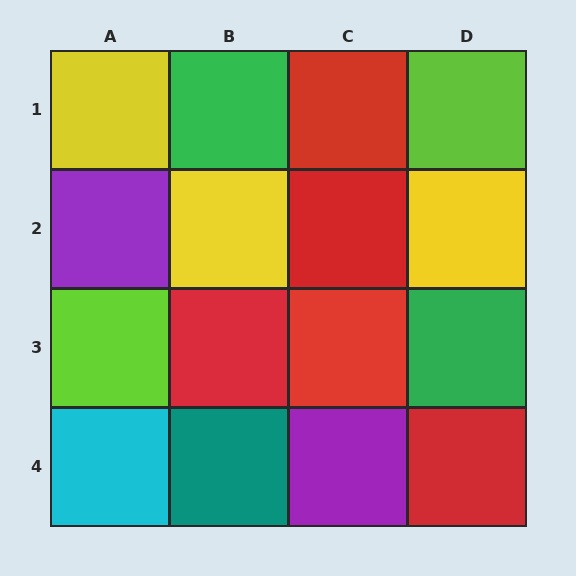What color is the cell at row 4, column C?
Purple.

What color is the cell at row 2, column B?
Yellow.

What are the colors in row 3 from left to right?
Lime, red, red, green.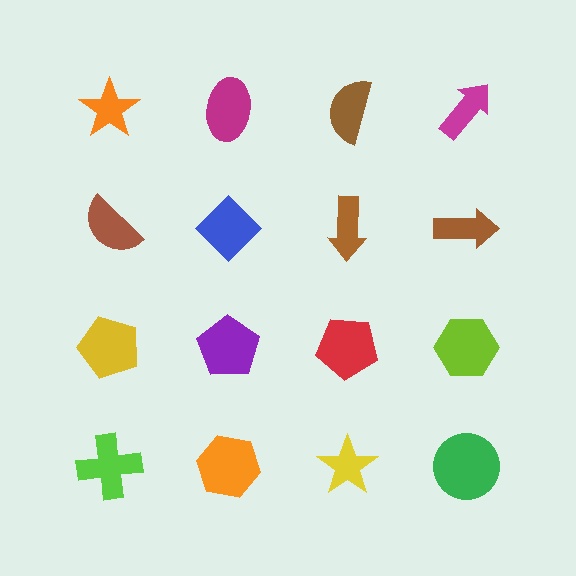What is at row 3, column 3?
A red pentagon.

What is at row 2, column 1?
A brown semicircle.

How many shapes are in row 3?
4 shapes.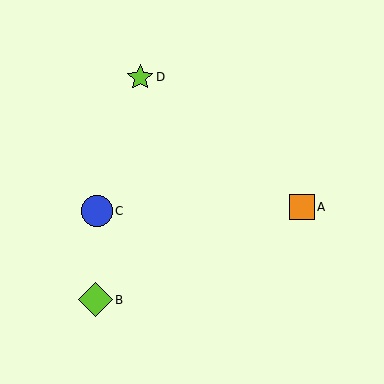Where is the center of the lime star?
The center of the lime star is at (140, 77).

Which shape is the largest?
The lime diamond (labeled B) is the largest.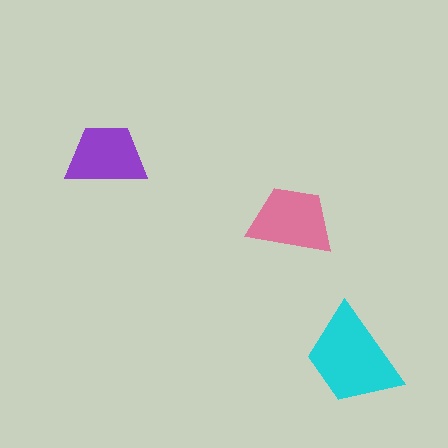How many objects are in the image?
There are 3 objects in the image.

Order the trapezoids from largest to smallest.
the cyan one, the pink one, the purple one.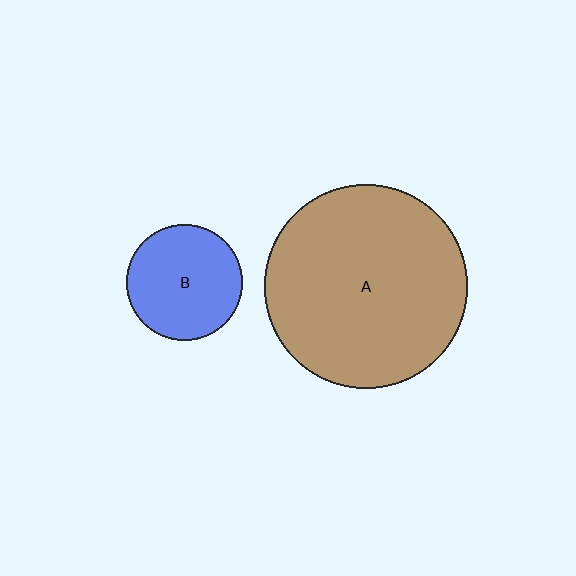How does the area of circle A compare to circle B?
Approximately 3.1 times.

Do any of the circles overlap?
No, none of the circles overlap.